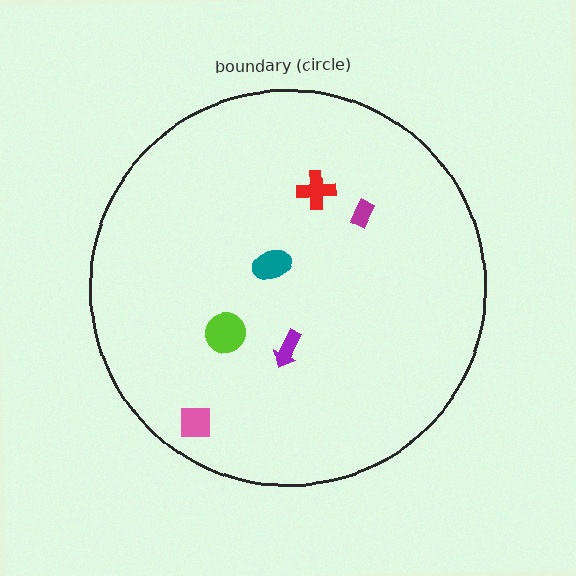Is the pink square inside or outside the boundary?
Inside.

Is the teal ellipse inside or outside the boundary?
Inside.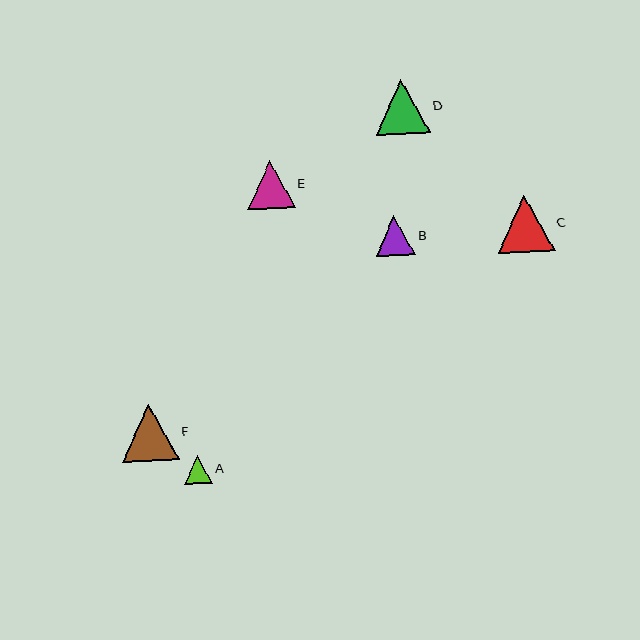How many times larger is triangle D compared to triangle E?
Triangle D is approximately 1.1 times the size of triangle E.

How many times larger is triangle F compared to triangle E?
Triangle F is approximately 1.2 times the size of triangle E.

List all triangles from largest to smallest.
From largest to smallest: F, C, D, E, B, A.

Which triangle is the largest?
Triangle F is the largest with a size of approximately 57 pixels.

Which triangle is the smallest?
Triangle A is the smallest with a size of approximately 28 pixels.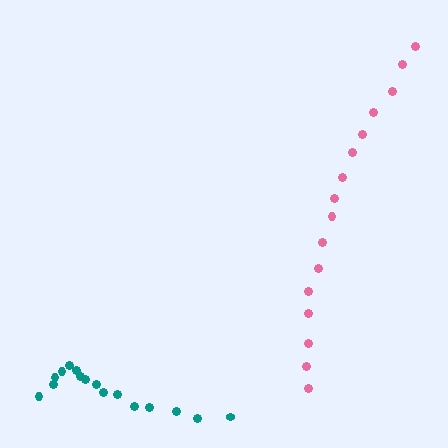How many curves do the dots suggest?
There are 2 distinct paths.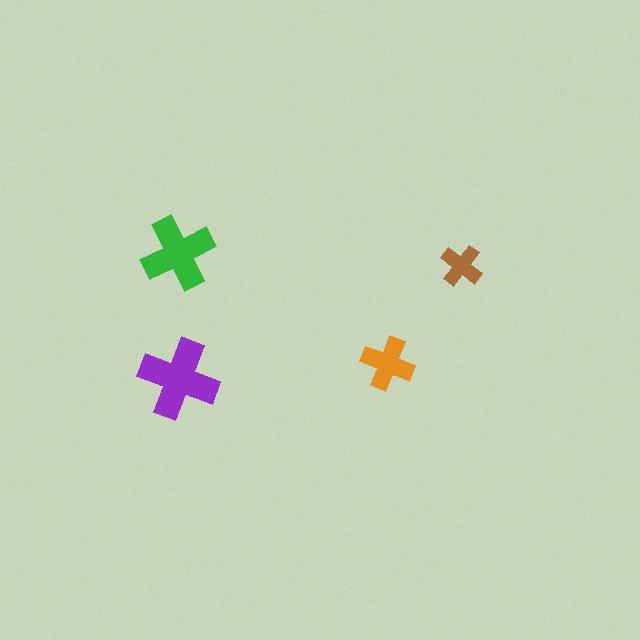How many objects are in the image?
There are 4 objects in the image.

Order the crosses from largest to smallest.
the purple one, the green one, the orange one, the brown one.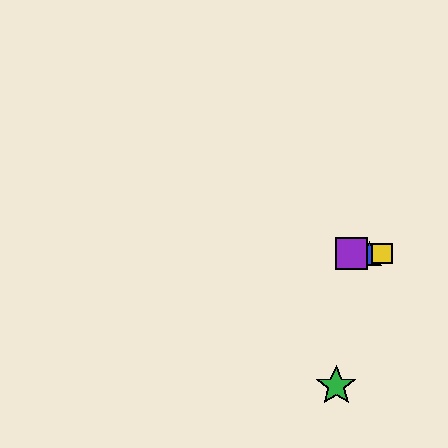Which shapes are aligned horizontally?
The red square, the blue triangle, the yellow square, the purple square are aligned horizontally.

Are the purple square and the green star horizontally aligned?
No, the purple square is at y≈254 and the green star is at y≈386.